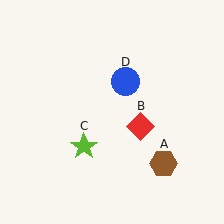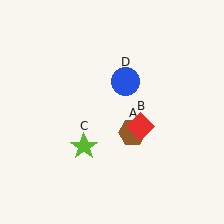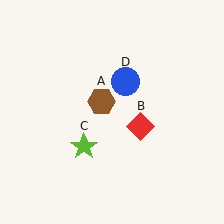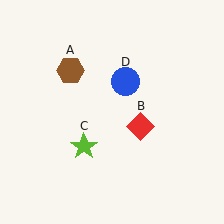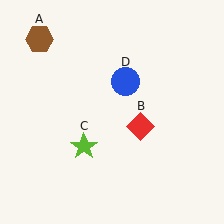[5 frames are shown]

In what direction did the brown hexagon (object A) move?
The brown hexagon (object A) moved up and to the left.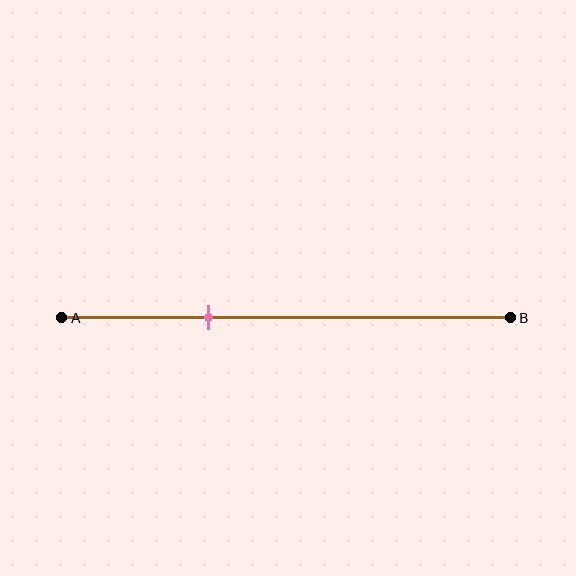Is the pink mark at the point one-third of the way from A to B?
Yes, the mark is approximately at the one-third point.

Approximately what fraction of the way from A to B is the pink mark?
The pink mark is approximately 35% of the way from A to B.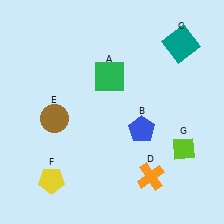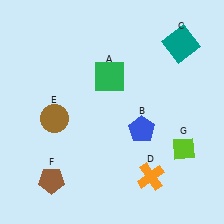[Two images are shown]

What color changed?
The pentagon (F) changed from yellow in Image 1 to brown in Image 2.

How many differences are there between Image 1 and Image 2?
There is 1 difference between the two images.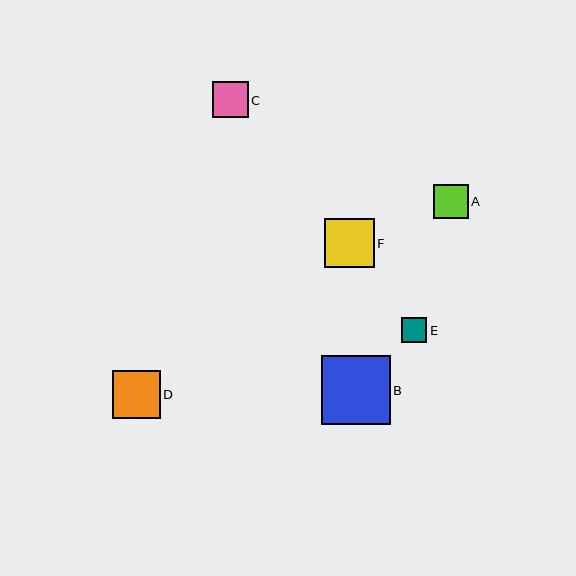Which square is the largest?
Square B is the largest with a size of approximately 69 pixels.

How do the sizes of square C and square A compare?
Square C and square A are approximately the same size.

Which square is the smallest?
Square E is the smallest with a size of approximately 25 pixels.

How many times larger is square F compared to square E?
Square F is approximately 2.0 times the size of square E.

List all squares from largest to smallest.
From largest to smallest: B, F, D, C, A, E.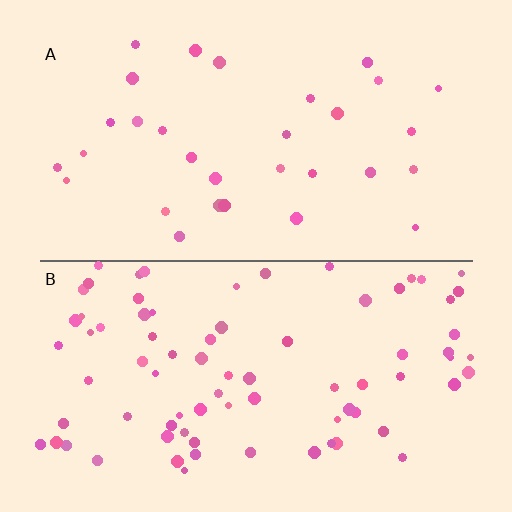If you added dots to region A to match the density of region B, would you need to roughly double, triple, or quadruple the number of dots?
Approximately triple.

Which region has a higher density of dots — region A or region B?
B (the bottom).